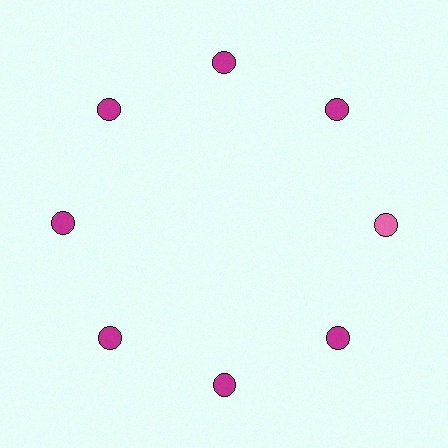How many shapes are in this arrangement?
There are 8 shapes arranged in a ring pattern.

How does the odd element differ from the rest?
It has a different color: pink instead of magenta.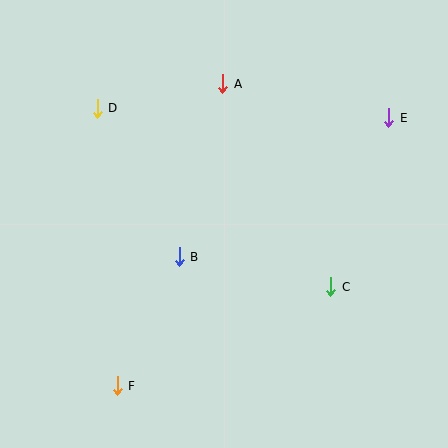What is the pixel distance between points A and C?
The distance between A and C is 230 pixels.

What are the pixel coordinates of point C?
Point C is at (331, 287).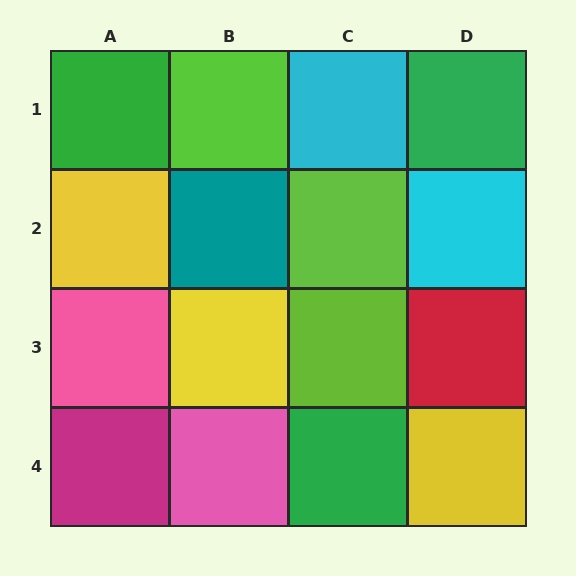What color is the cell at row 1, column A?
Green.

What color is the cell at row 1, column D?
Green.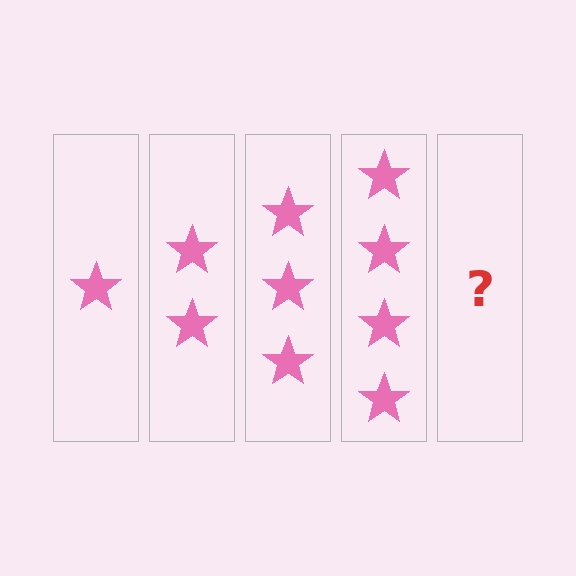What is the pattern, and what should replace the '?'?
The pattern is that each step adds one more star. The '?' should be 5 stars.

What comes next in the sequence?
The next element should be 5 stars.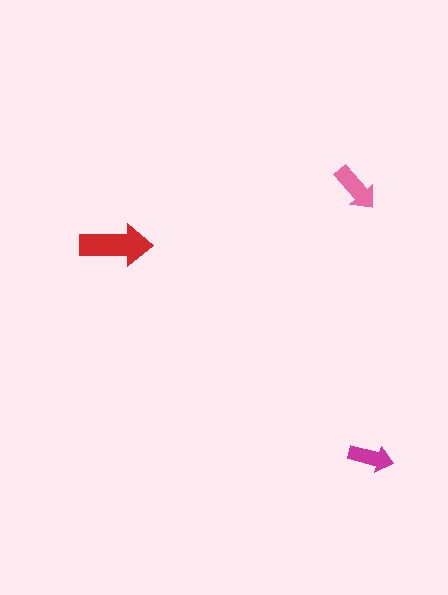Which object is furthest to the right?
The magenta arrow is rightmost.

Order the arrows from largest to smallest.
the red one, the pink one, the magenta one.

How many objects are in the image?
There are 3 objects in the image.